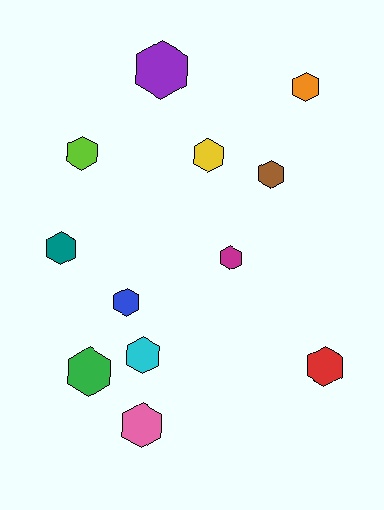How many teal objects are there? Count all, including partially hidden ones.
There is 1 teal object.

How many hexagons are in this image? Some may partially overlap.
There are 12 hexagons.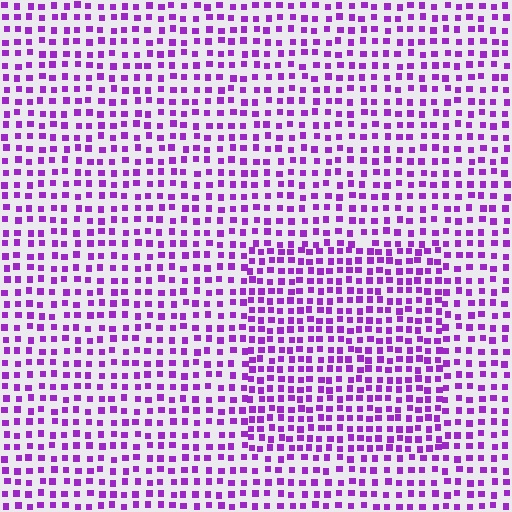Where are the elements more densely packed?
The elements are more densely packed inside the rectangle boundary.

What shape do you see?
I see a rectangle.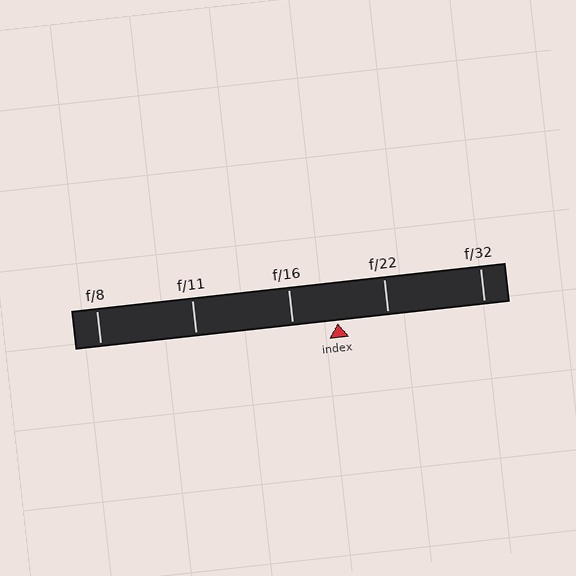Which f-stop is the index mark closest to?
The index mark is closest to f/16.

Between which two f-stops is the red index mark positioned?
The index mark is between f/16 and f/22.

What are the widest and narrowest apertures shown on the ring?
The widest aperture shown is f/8 and the narrowest is f/32.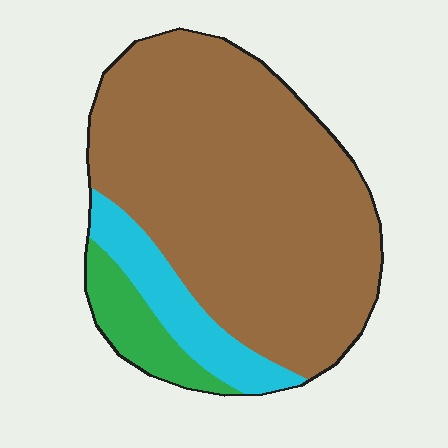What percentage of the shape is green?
Green covers 9% of the shape.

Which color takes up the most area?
Brown, at roughly 80%.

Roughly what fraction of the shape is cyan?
Cyan covers roughly 15% of the shape.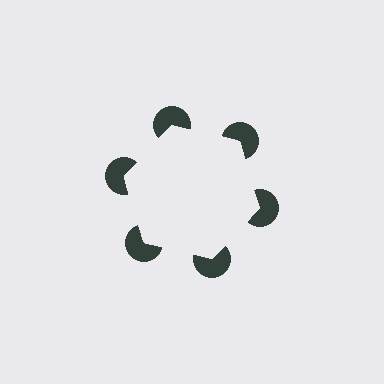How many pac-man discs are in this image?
There are 6 — one at each vertex of the illusory hexagon.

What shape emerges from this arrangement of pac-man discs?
An illusory hexagon — its edges are inferred from the aligned wedge cuts in the pac-man discs, not physically drawn.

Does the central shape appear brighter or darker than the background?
It typically appears slightly brighter than the background, even though no actual brightness change is drawn.